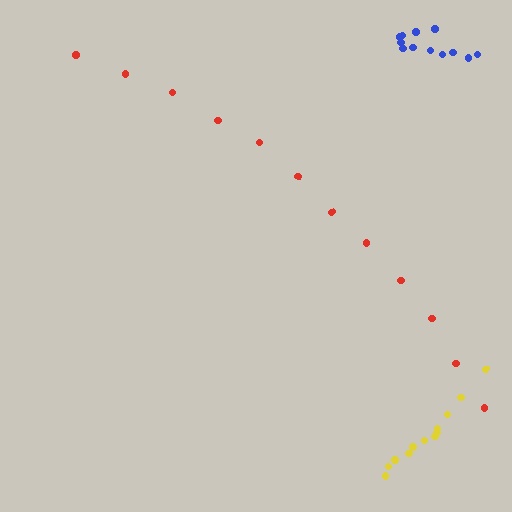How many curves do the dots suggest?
There are 3 distinct paths.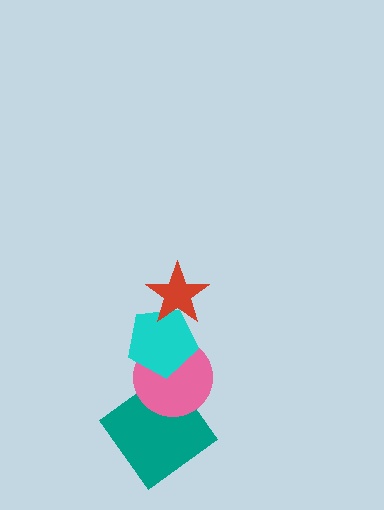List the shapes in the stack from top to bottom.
From top to bottom: the red star, the cyan pentagon, the pink circle, the teal diamond.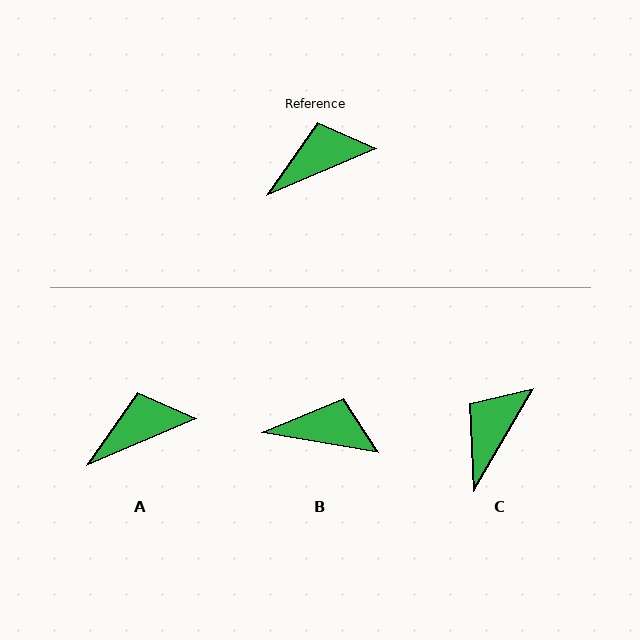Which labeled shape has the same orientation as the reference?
A.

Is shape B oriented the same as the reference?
No, it is off by about 33 degrees.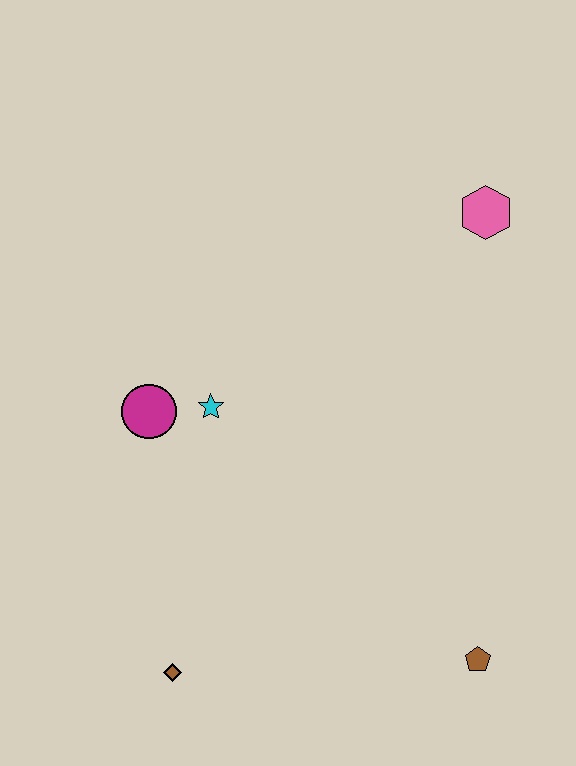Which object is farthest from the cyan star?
The brown pentagon is farthest from the cyan star.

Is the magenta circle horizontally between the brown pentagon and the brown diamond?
No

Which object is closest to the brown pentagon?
The brown diamond is closest to the brown pentagon.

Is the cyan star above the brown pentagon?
Yes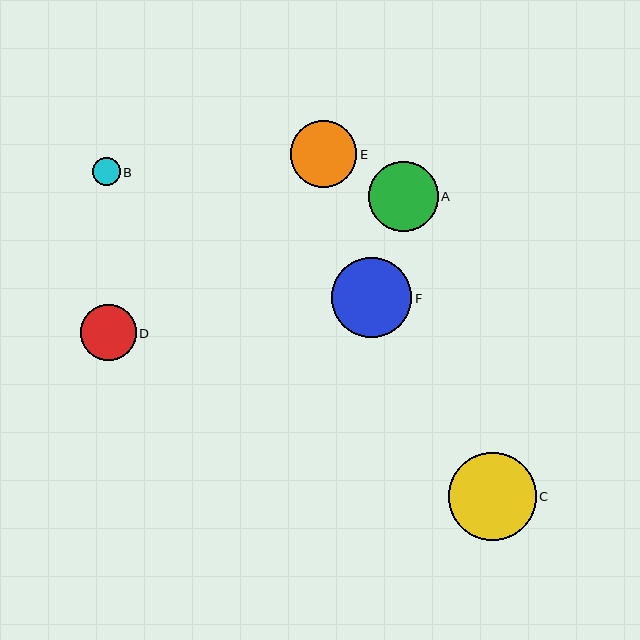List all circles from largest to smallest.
From largest to smallest: C, F, A, E, D, B.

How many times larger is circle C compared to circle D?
Circle C is approximately 1.6 times the size of circle D.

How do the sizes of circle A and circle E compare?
Circle A and circle E are approximately the same size.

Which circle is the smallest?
Circle B is the smallest with a size of approximately 28 pixels.